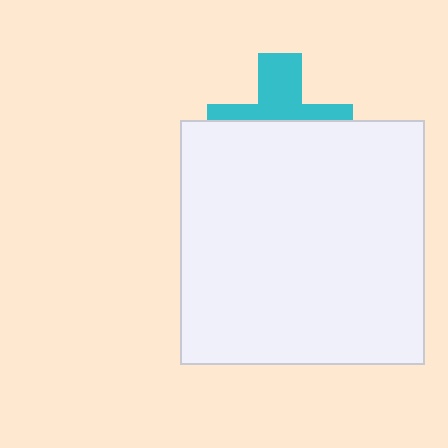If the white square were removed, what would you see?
You would see the complete cyan cross.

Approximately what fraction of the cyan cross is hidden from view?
Roughly 59% of the cyan cross is hidden behind the white square.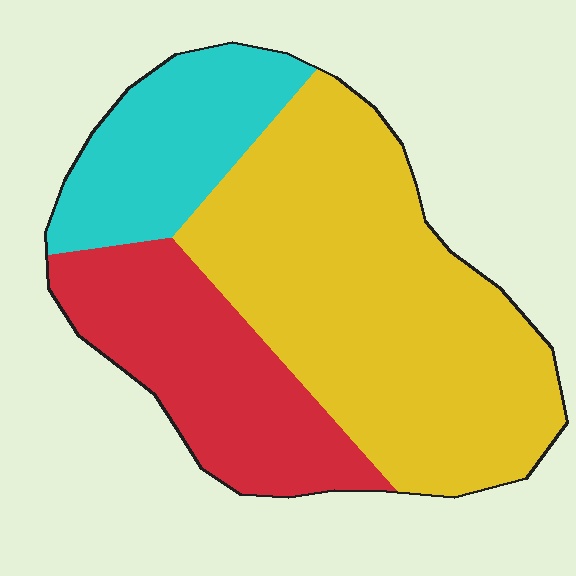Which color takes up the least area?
Cyan, at roughly 20%.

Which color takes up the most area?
Yellow, at roughly 55%.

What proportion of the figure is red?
Red takes up about one quarter (1/4) of the figure.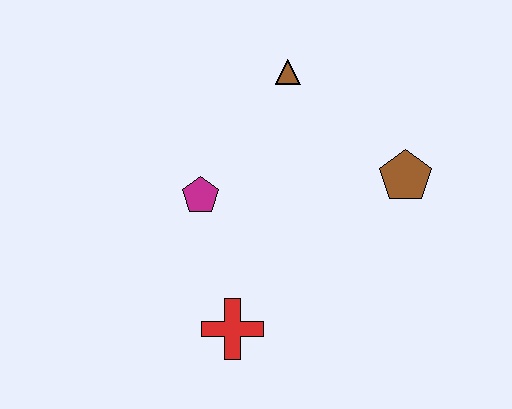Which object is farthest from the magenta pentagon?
The brown pentagon is farthest from the magenta pentagon.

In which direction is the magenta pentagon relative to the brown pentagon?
The magenta pentagon is to the left of the brown pentagon.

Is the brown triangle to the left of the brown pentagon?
Yes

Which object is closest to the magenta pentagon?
The red cross is closest to the magenta pentagon.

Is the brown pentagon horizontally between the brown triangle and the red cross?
No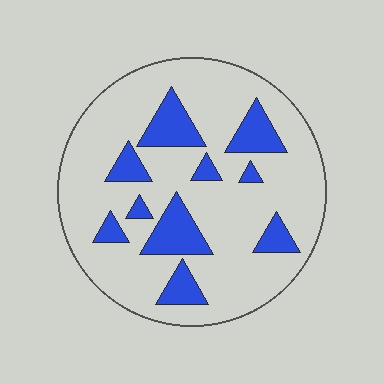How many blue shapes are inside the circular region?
10.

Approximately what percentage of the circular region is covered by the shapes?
Approximately 20%.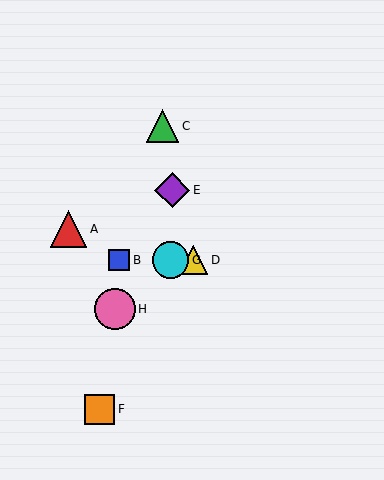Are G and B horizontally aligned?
Yes, both are at y≈260.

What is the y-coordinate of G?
Object G is at y≈260.